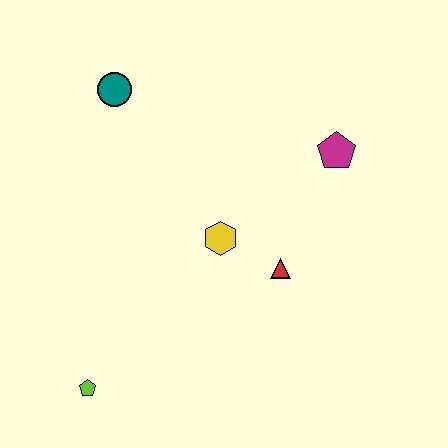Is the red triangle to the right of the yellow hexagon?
Yes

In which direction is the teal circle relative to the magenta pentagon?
The teal circle is to the left of the magenta pentagon.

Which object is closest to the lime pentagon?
The yellow hexagon is closest to the lime pentagon.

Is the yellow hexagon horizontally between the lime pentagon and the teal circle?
No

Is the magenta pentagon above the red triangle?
Yes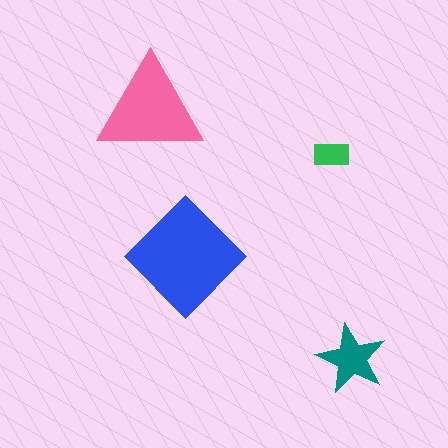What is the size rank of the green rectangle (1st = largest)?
4th.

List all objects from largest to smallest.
The blue diamond, the pink triangle, the teal star, the green rectangle.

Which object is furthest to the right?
The teal star is rightmost.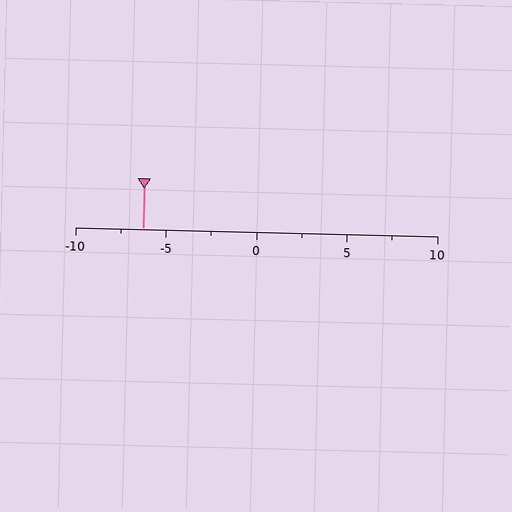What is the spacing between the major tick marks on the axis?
The major ticks are spaced 5 apart.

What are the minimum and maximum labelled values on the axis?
The axis runs from -10 to 10.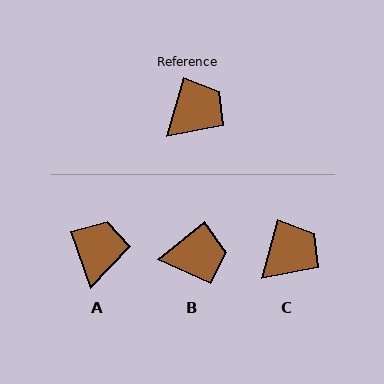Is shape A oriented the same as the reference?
No, it is off by about 36 degrees.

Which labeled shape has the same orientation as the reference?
C.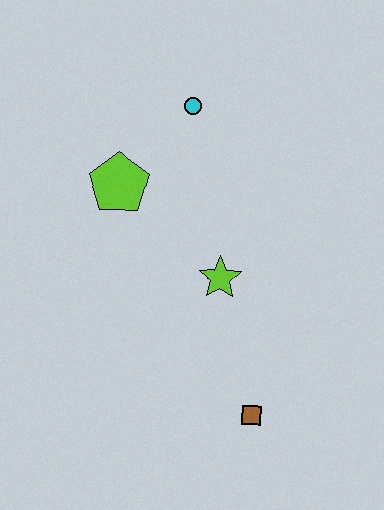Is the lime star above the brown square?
Yes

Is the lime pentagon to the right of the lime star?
No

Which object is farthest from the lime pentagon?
The brown square is farthest from the lime pentagon.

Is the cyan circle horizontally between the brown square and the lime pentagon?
Yes